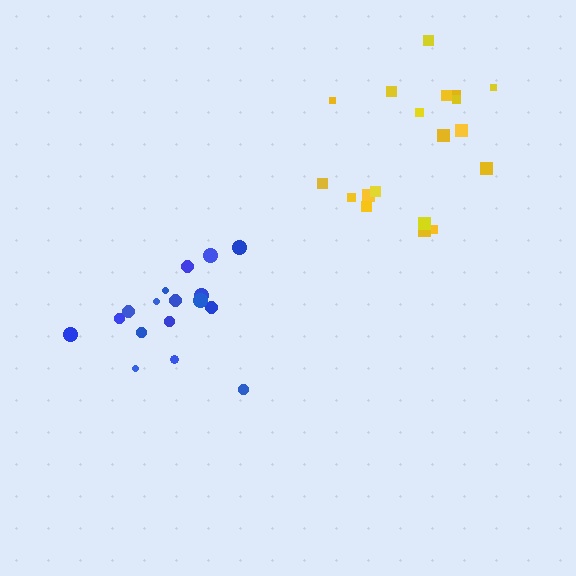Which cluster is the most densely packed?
Blue.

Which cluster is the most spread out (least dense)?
Yellow.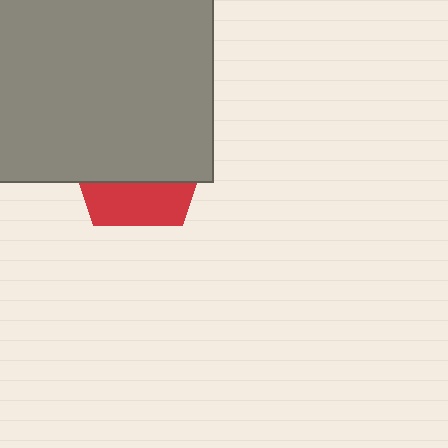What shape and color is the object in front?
The object in front is a gray square.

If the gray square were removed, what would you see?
You would see the complete red pentagon.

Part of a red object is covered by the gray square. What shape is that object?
It is a pentagon.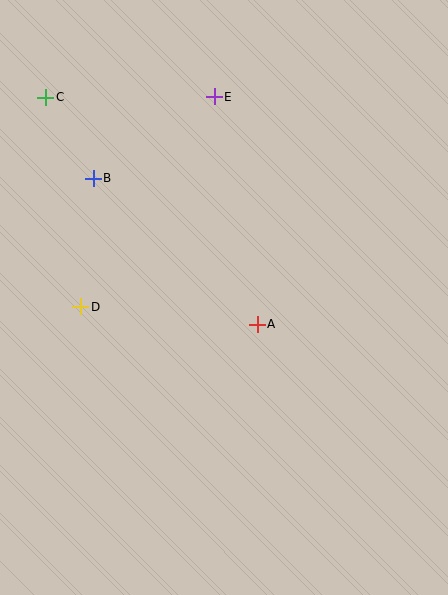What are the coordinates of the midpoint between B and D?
The midpoint between B and D is at (87, 243).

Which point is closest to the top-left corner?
Point C is closest to the top-left corner.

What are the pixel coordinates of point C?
Point C is at (46, 97).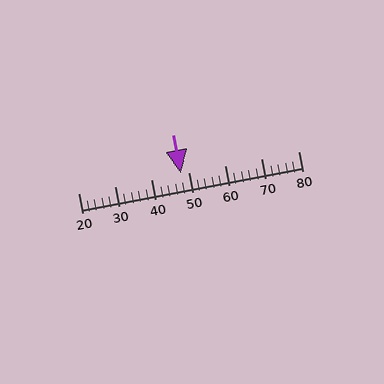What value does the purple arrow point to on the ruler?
The purple arrow points to approximately 48.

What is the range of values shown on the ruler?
The ruler shows values from 20 to 80.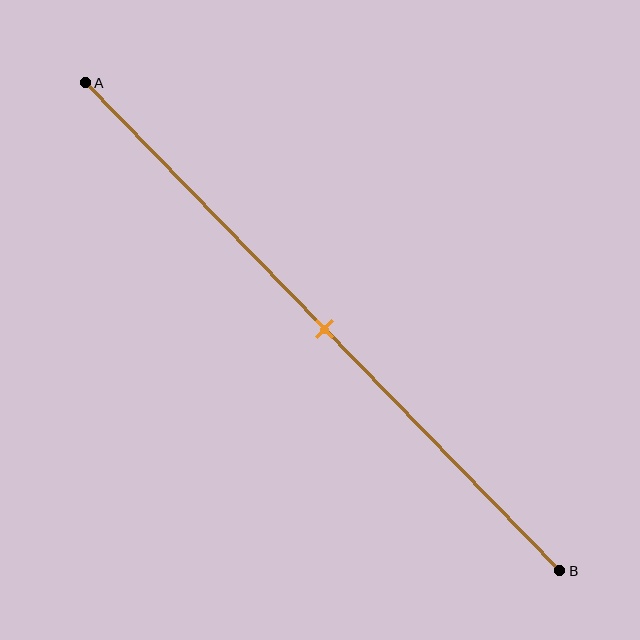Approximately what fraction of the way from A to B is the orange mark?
The orange mark is approximately 50% of the way from A to B.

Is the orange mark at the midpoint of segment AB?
Yes, the mark is approximately at the midpoint.